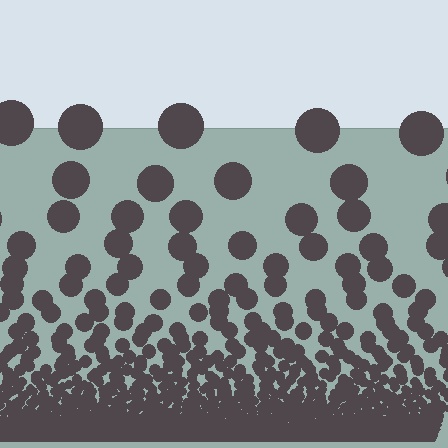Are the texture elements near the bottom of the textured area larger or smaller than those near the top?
Smaller. The gradient is inverted — elements near the bottom are smaller and denser.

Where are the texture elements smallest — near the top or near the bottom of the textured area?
Near the bottom.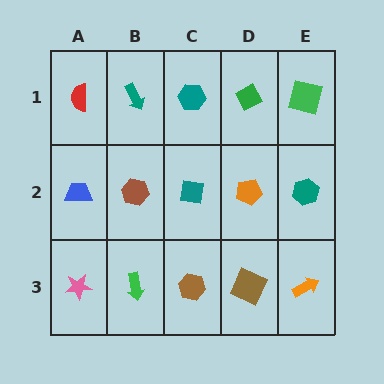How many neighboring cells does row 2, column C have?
4.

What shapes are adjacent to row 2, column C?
A teal hexagon (row 1, column C), a brown hexagon (row 3, column C), a brown hexagon (row 2, column B), an orange pentagon (row 2, column D).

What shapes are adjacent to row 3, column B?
A brown hexagon (row 2, column B), a pink star (row 3, column A), a brown hexagon (row 3, column C).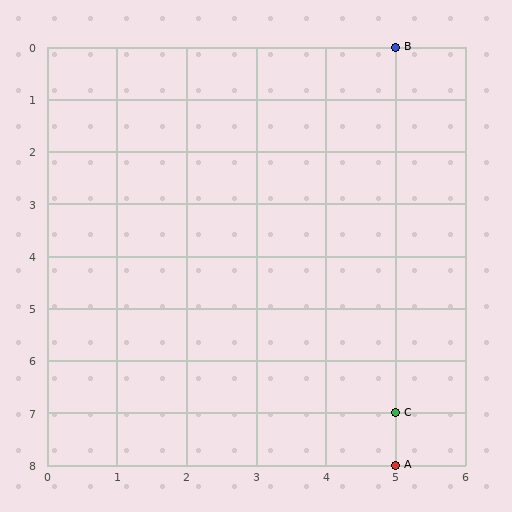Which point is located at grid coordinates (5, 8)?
Point A is at (5, 8).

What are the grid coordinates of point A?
Point A is at grid coordinates (5, 8).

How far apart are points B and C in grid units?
Points B and C are 7 rows apart.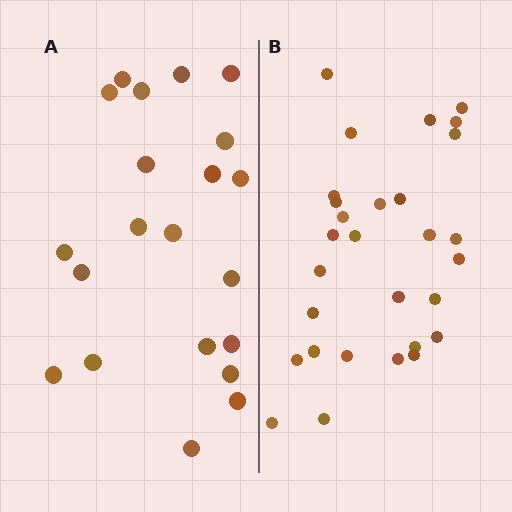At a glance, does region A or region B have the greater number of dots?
Region B (the right region) has more dots.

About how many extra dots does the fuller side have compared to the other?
Region B has roughly 8 or so more dots than region A.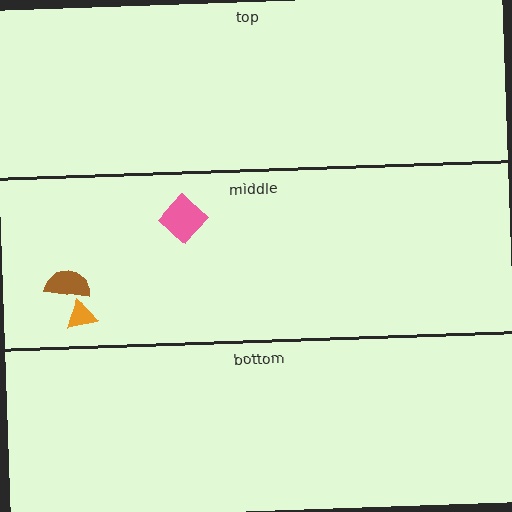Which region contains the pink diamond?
The middle region.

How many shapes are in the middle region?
3.